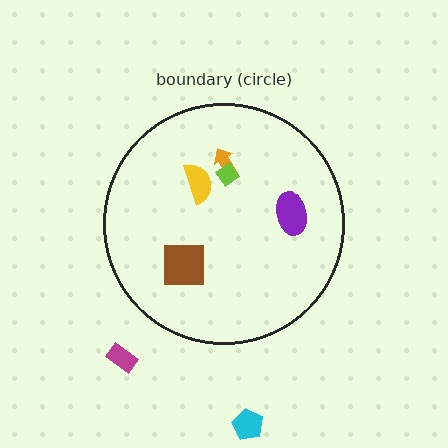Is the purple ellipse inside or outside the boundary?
Inside.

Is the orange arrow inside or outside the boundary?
Inside.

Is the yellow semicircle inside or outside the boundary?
Inside.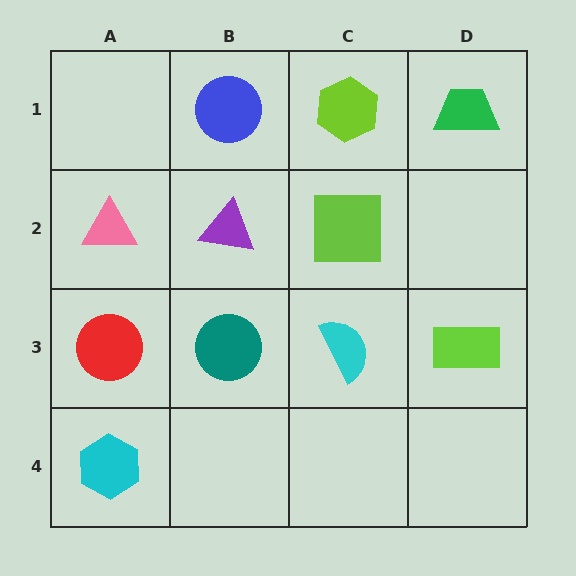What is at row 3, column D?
A lime rectangle.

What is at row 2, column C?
A lime square.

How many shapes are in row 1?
3 shapes.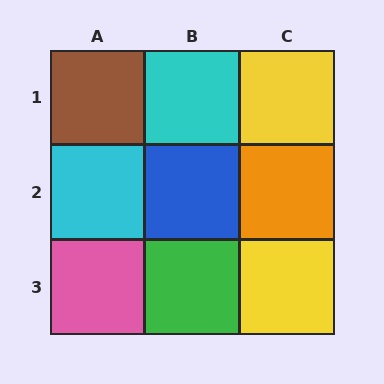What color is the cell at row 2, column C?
Orange.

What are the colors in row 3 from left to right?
Pink, green, yellow.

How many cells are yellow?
2 cells are yellow.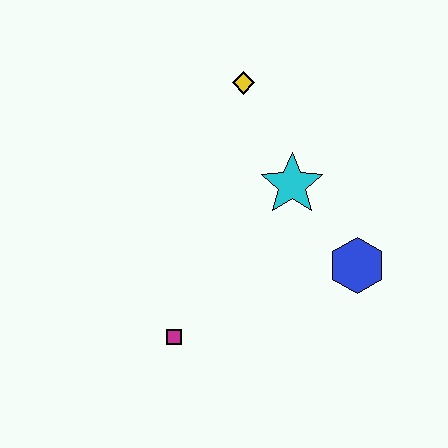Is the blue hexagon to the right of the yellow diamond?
Yes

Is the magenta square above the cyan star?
No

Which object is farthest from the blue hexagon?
The yellow diamond is farthest from the blue hexagon.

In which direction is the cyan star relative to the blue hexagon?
The cyan star is above the blue hexagon.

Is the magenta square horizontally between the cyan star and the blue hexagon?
No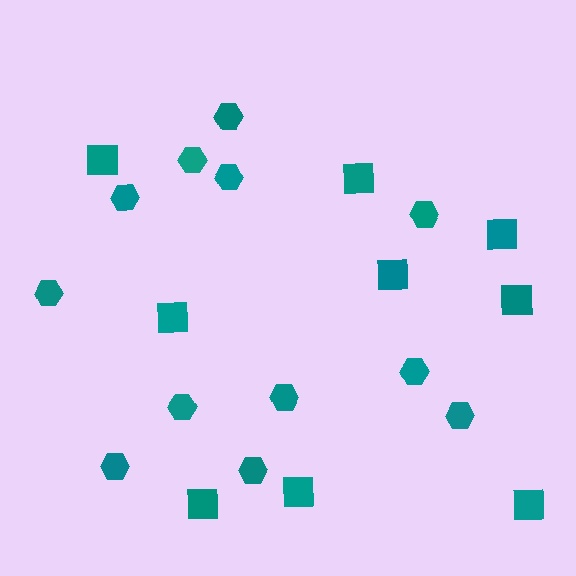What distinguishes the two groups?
There are 2 groups: one group of squares (9) and one group of hexagons (12).